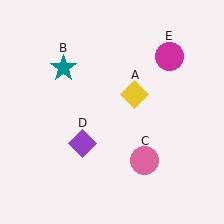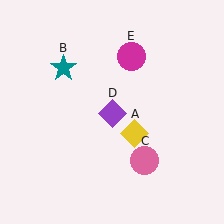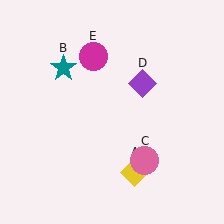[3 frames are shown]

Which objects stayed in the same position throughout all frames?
Teal star (object B) and pink circle (object C) remained stationary.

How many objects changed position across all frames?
3 objects changed position: yellow diamond (object A), purple diamond (object D), magenta circle (object E).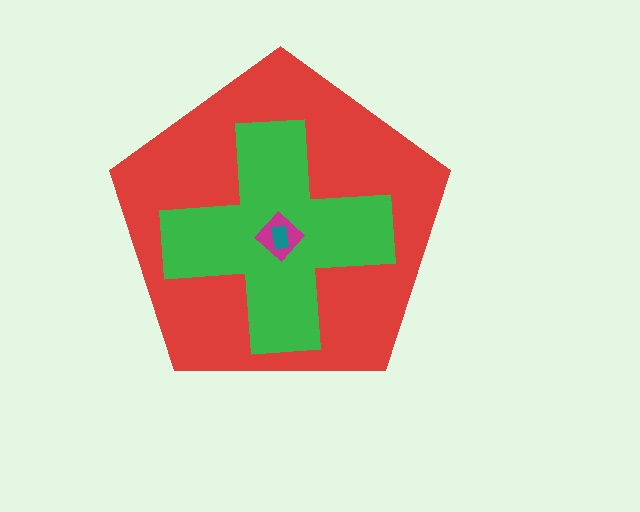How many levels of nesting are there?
4.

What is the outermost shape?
The red pentagon.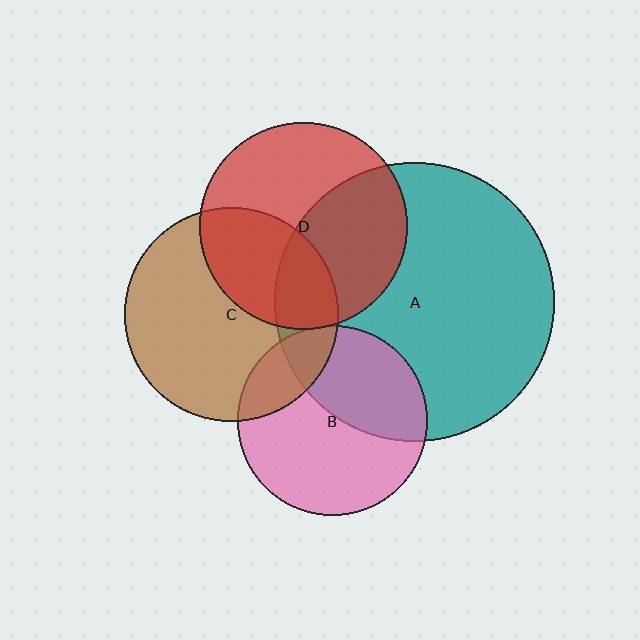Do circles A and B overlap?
Yes.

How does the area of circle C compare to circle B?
Approximately 1.3 times.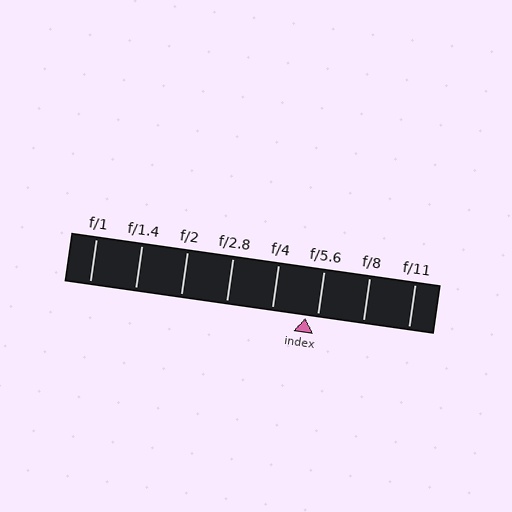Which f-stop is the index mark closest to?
The index mark is closest to f/5.6.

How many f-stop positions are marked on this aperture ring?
There are 8 f-stop positions marked.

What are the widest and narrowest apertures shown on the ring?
The widest aperture shown is f/1 and the narrowest is f/11.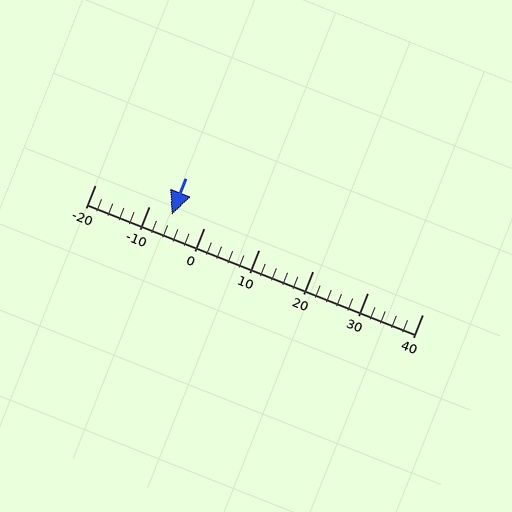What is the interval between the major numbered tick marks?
The major tick marks are spaced 10 units apart.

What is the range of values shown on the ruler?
The ruler shows values from -20 to 40.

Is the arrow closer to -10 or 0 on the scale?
The arrow is closer to -10.